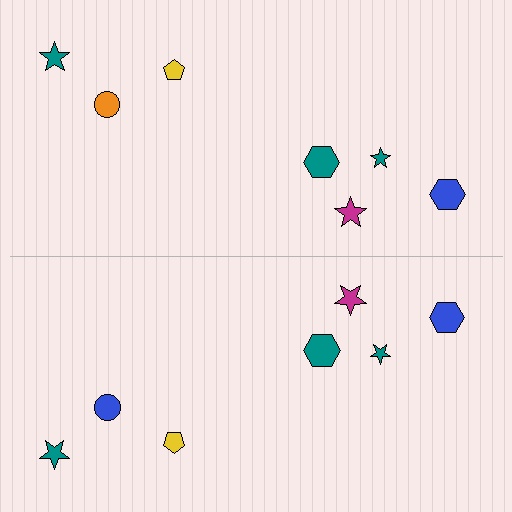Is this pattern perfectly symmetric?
No, the pattern is not perfectly symmetric. The blue circle on the bottom side breaks the symmetry — its mirror counterpart is orange.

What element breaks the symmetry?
The blue circle on the bottom side breaks the symmetry — its mirror counterpart is orange.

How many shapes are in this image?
There are 14 shapes in this image.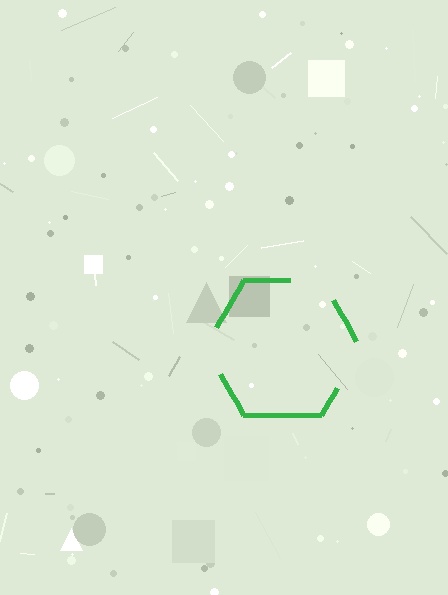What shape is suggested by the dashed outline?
The dashed outline suggests a hexagon.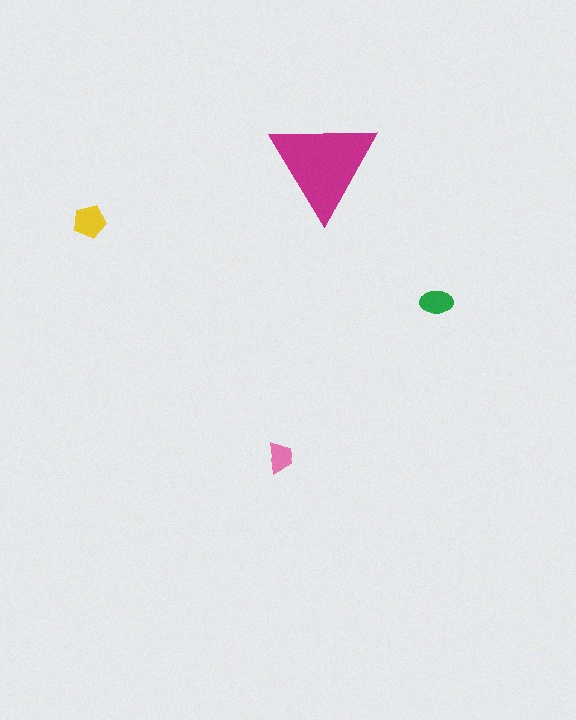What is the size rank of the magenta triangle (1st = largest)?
1st.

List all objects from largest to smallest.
The magenta triangle, the yellow pentagon, the green ellipse, the pink trapezoid.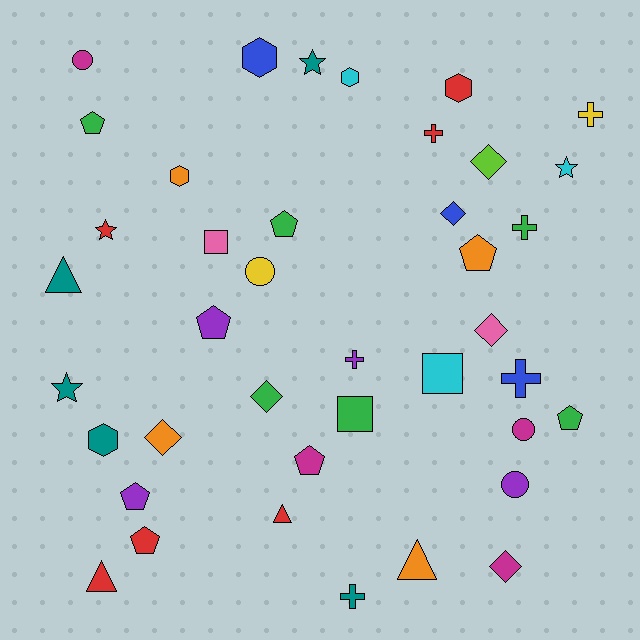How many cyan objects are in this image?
There are 3 cyan objects.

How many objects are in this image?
There are 40 objects.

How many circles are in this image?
There are 4 circles.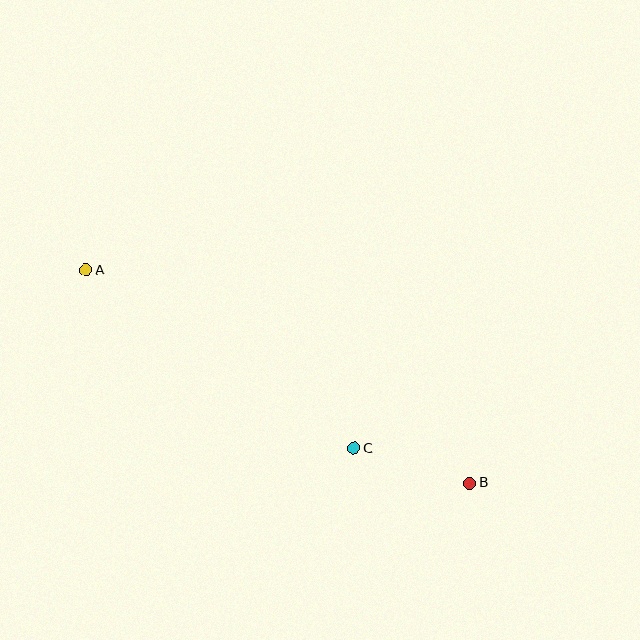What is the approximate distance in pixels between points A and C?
The distance between A and C is approximately 322 pixels.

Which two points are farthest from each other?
Points A and B are farthest from each other.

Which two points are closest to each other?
Points B and C are closest to each other.